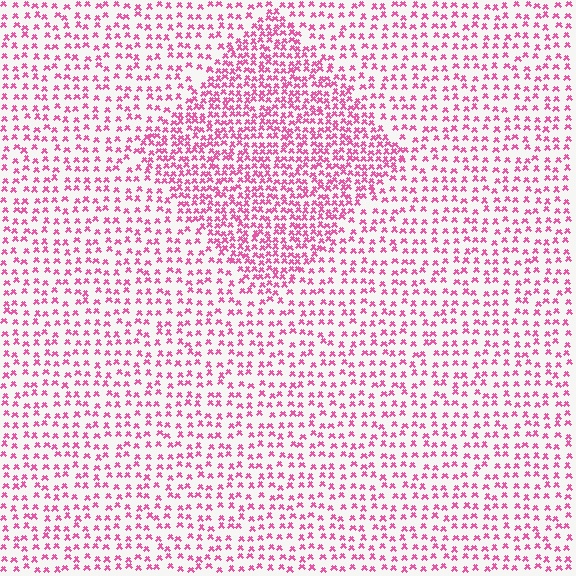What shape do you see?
I see a diamond.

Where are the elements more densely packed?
The elements are more densely packed inside the diamond boundary.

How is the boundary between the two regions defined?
The boundary is defined by a change in element density (approximately 1.9x ratio). All elements are the same color, size, and shape.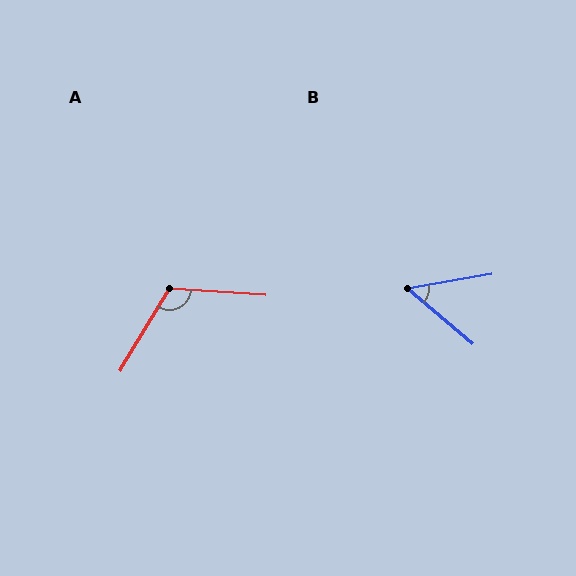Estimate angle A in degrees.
Approximately 117 degrees.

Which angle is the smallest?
B, at approximately 50 degrees.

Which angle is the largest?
A, at approximately 117 degrees.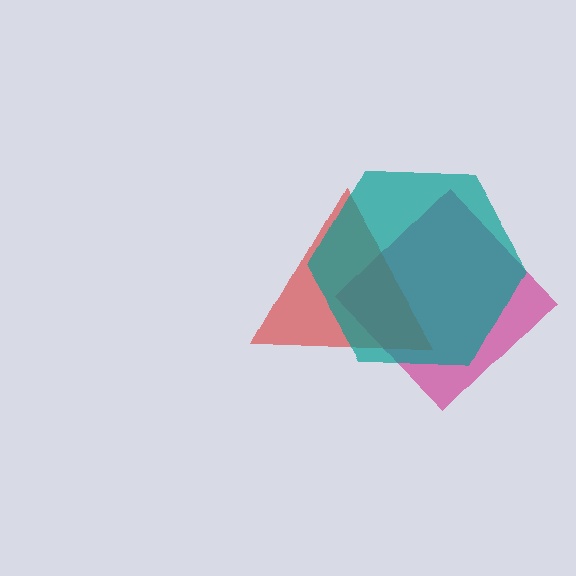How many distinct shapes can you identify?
There are 3 distinct shapes: a magenta diamond, a red triangle, a teal hexagon.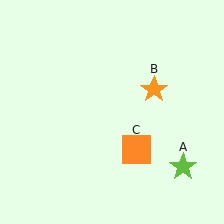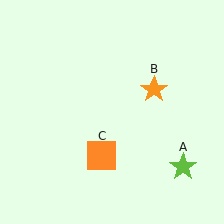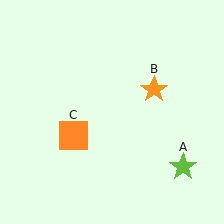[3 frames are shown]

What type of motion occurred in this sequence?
The orange square (object C) rotated clockwise around the center of the scene.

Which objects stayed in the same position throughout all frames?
Lime star (object A) and orange star (object B) remained stationary.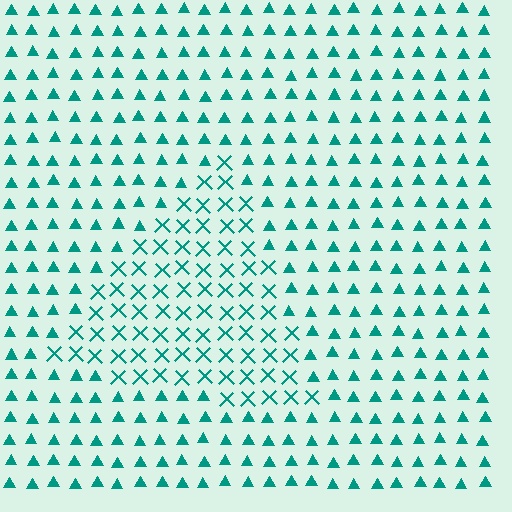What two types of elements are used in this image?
The image uses X marks inside the triangle region and triangles outside it.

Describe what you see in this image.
The image is filled with small teal elements arranged in a uniform grid. A triangle-shaped region contains X marks, while the surrounding area contains triangles. The boundary is defined purely by the change in element shape.